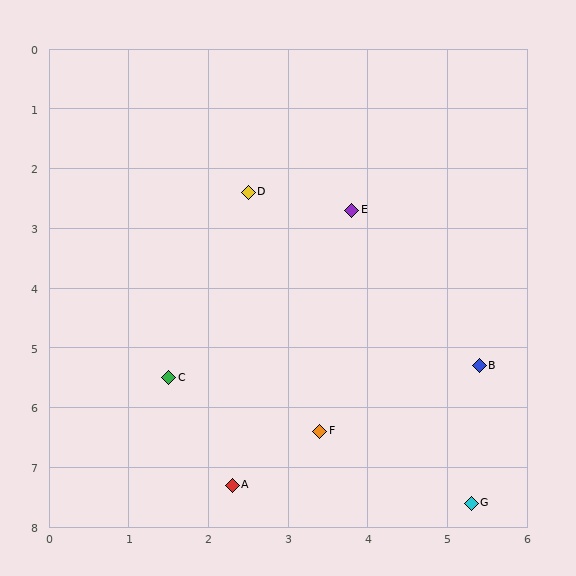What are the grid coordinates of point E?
Point E is at approximately (3.8, 2.7).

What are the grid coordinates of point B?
Point B is at approximately (5.4, 5.3).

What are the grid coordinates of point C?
Point C is at approximately (1.5, 5.5).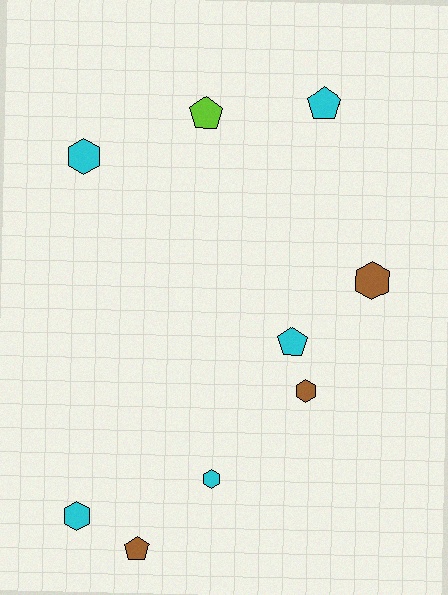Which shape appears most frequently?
Hexagon, with 5 objects.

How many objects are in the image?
There are 9 objects.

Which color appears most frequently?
Cyan, with 5 objects.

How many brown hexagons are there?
There are 2 brown hexagons.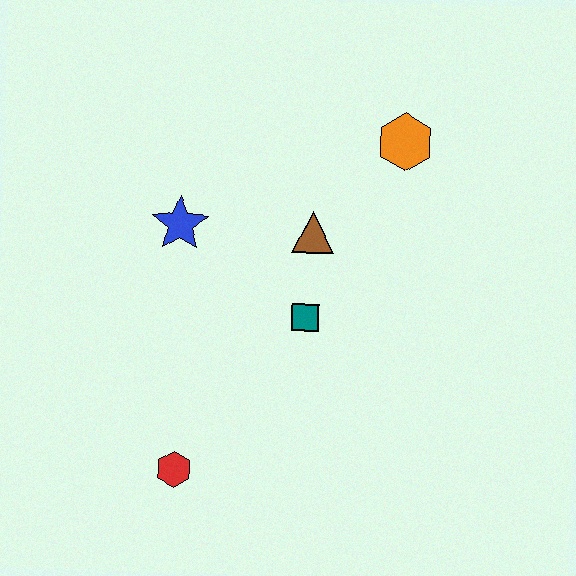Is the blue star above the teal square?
Yes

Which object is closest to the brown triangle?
The teal square is closest to the brown triangle.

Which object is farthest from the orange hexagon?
The red hexagon is farthest from the orange hexagon.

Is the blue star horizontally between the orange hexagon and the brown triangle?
No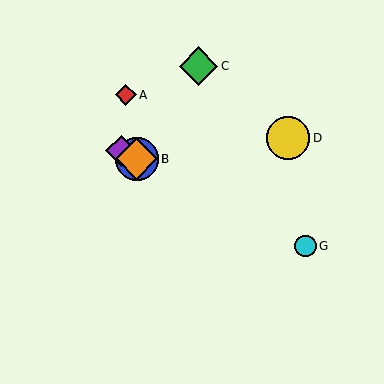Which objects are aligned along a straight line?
Objects B, E, F, G are aligned along a straight line.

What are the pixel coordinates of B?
Object B is at (137, 159).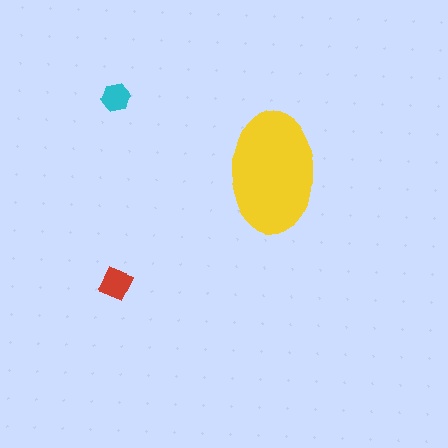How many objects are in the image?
There are 3 objects in the image.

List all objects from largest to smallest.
The yellow ellipse, the red diamond, the cyan hexagon.